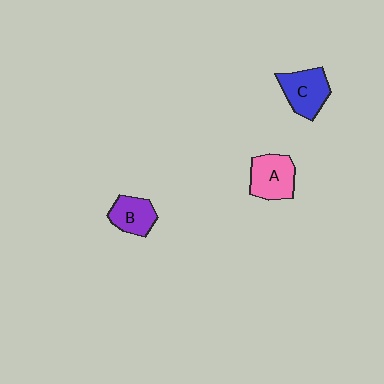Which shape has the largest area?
Shape C (blue).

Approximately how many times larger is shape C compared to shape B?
Approximately 1.3 times.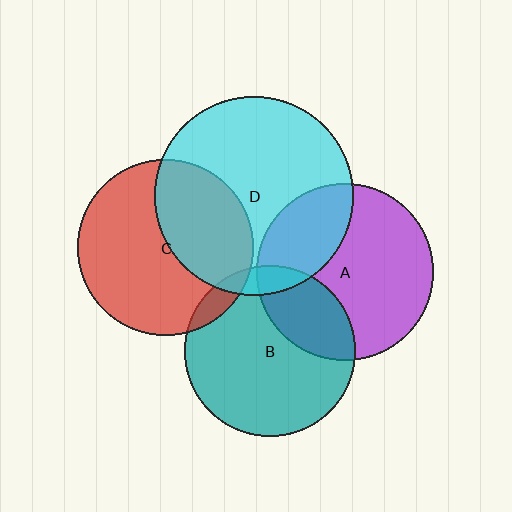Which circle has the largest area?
Circle D (cyan).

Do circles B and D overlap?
Yes.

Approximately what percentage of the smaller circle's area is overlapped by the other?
Approximately 10%.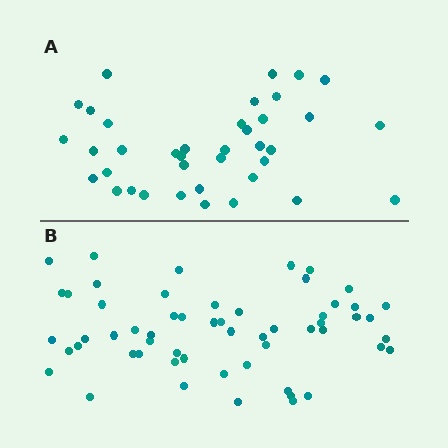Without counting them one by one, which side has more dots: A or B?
Region B (the bottom region) has more dots.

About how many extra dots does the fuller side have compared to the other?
Region B has approximately 20 more dots than region A.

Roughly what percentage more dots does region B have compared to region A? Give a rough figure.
About 50% more.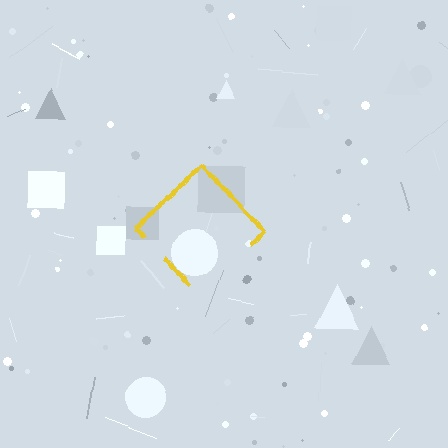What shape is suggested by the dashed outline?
The dashed outline suggests a diamond.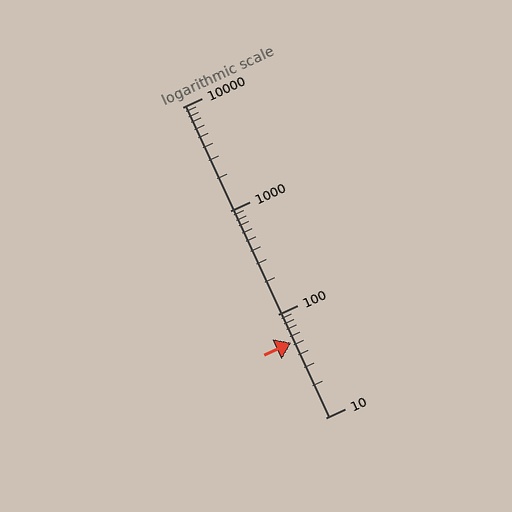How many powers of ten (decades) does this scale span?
The scale spans 3 decades, from 10 to 10000.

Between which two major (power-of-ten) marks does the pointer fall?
The pointer is between 10 and 100.